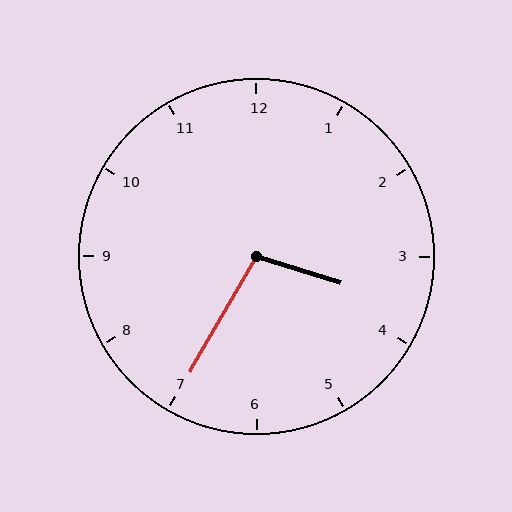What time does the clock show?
3:35.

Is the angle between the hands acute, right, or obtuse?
It is obtuse.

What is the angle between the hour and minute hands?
Approximately 102 degrees.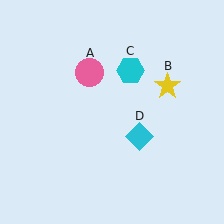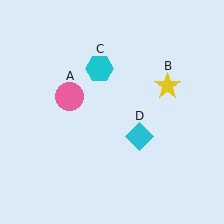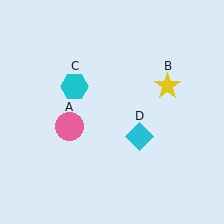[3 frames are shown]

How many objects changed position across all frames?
2 objects changed position: pink circle (object A), cyan hexagon (object C).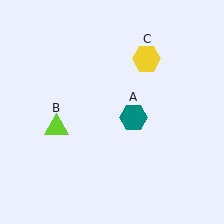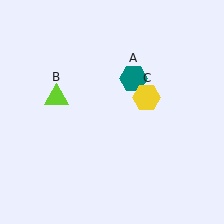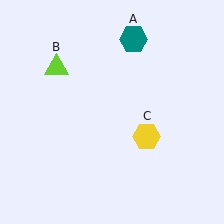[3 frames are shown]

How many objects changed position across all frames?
3 objects changed position: teal hexagon (object A), lime triangle (object B), yellow hexagon (object C).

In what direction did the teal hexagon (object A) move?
The teal hexagon (object A) moved up.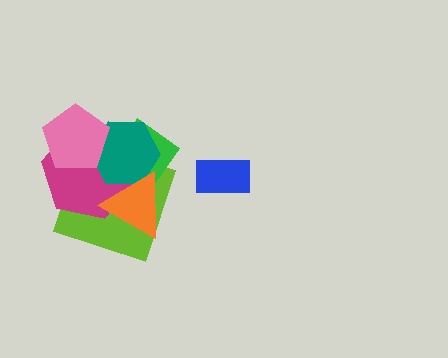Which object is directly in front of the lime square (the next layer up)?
The green rectangle is directly in front of the lime square.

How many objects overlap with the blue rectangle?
0 objects overlap with the blue rectangle.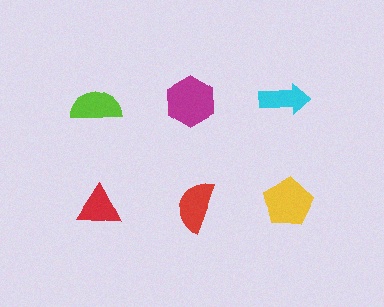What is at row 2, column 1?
A red triangle.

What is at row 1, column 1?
A lime semicircle.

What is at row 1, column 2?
A magenta hexagon.